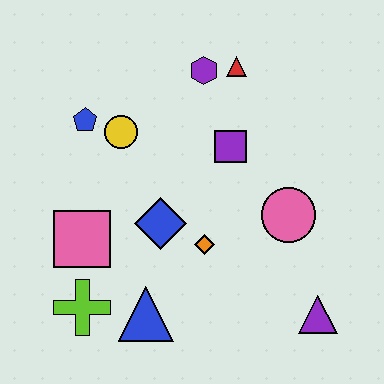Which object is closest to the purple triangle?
The pink circle is closest to the purple triangle.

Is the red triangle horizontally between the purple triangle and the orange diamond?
Yes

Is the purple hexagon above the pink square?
Yes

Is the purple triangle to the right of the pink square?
Yes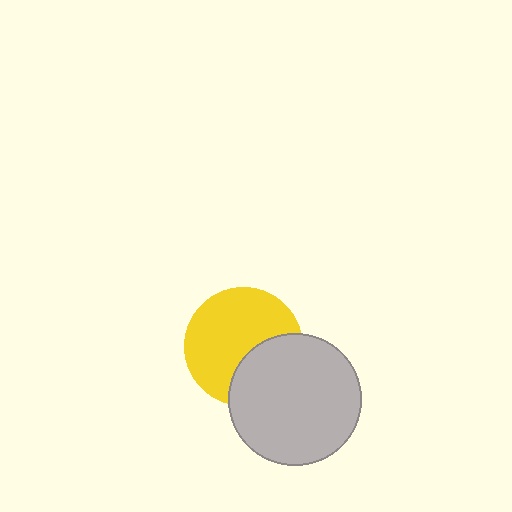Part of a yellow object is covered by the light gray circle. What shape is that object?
It is a circle.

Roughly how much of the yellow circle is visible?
Most of it is visible (roughly 66%).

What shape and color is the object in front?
The object in front is a light gray circle.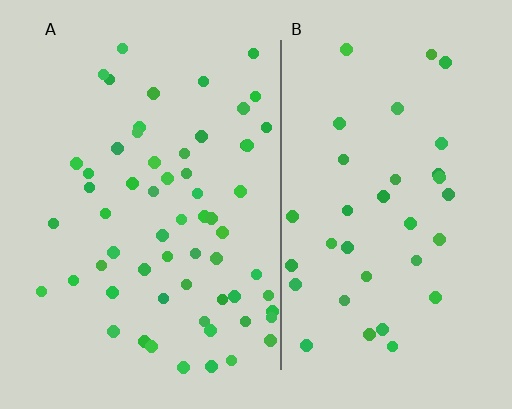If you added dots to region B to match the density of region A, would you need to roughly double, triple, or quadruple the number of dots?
Approximately double.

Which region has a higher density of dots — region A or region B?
A (the left).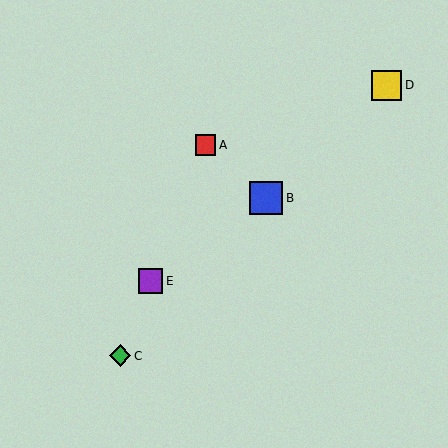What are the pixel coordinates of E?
Object E is at (151, 281).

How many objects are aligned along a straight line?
3 objects (A, C, E) are aligned along a straight line.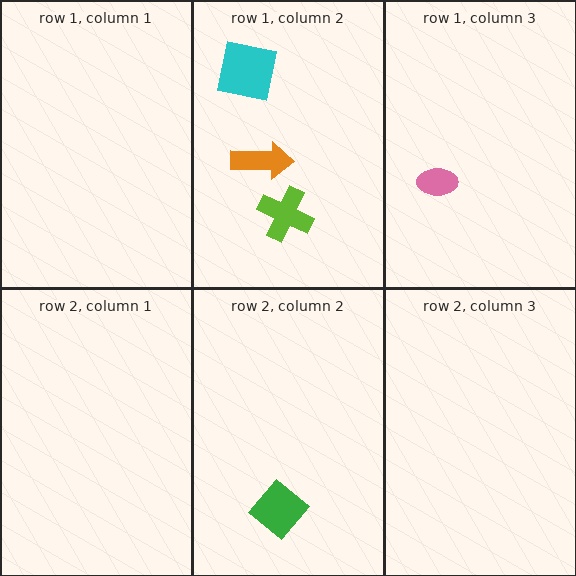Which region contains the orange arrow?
The row 1, column 2 region.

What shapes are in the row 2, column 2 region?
The green diamond.